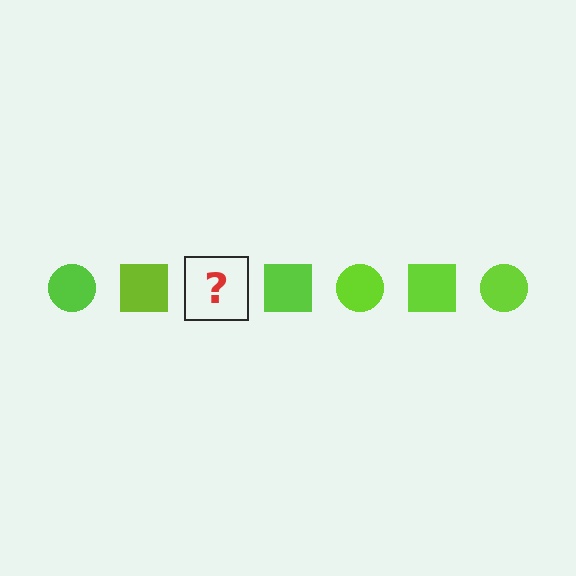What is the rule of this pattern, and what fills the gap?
The rule is that the pattern cycles through circle, square shapes in lime. The gap should be filled with a lime circle.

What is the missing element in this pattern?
The missing element is a lime circle.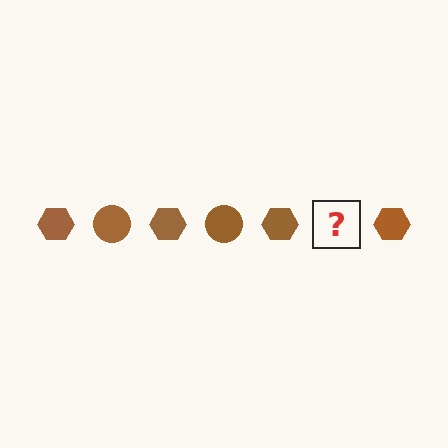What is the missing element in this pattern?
The missing element is a brown circle.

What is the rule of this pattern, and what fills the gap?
The rule is that the pattern cycles through hexagon, circle shapes in brown. The gap should be filled with a brown circle.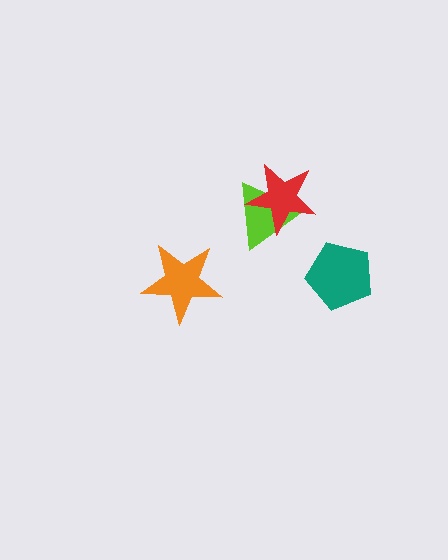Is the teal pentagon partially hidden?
No, no other shape covers it.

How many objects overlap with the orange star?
0 objects overlap with the orange star.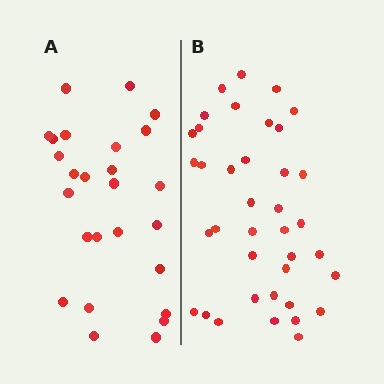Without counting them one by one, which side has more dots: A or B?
Region B (the right region) has more dots.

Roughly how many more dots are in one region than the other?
Region B has roughly 12 or so more dots than region A.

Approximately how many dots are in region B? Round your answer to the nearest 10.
About 40 dots. (The exact count is 38, which rounds to 40.)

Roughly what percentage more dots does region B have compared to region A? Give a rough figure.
About 45% more.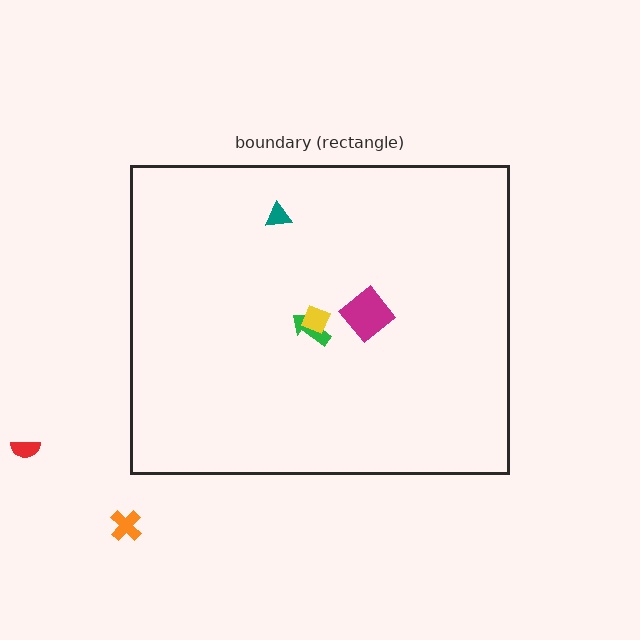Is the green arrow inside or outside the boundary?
Inside.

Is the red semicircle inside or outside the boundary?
Outside.